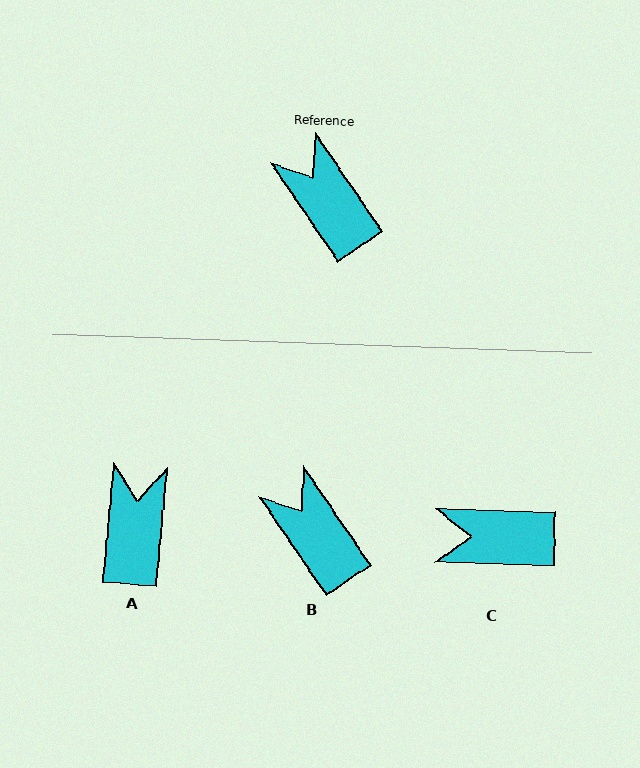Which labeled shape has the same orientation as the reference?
B.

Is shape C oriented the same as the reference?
No, it is off by about 54 degrees.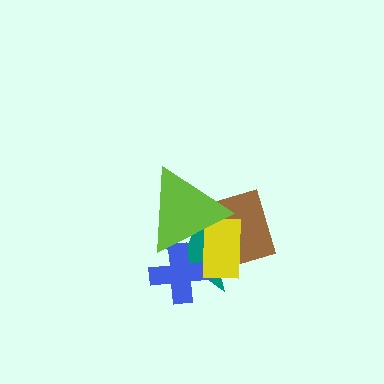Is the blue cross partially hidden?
Yes, it is partially covered by another shape.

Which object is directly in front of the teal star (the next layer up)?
The blue cross is directly in front of the teal star.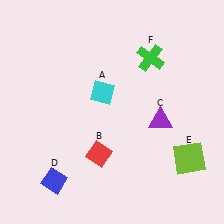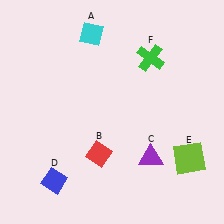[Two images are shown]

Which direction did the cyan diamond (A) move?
The cyan diamond (A) moved up.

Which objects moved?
The objects that moved are: the cyan diamond (A), the purple triangle (C).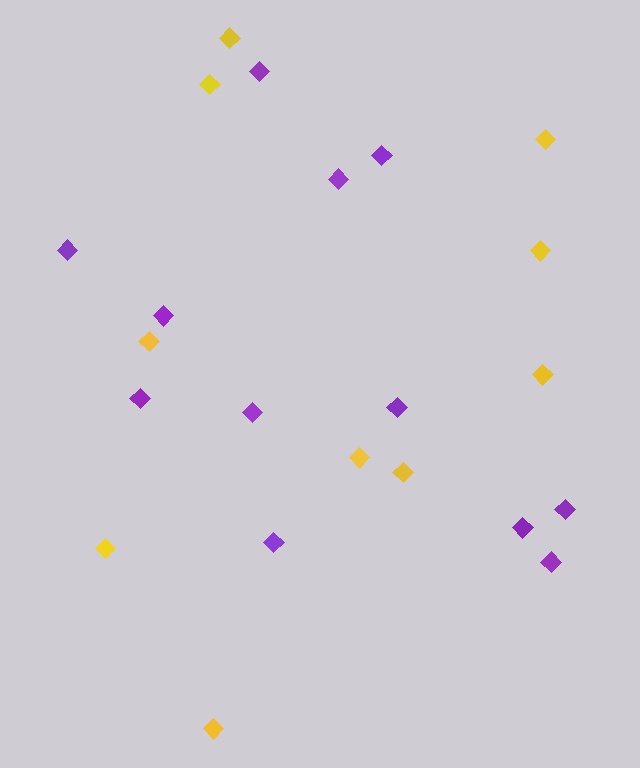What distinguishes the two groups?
There are 2 groups: one group of purple diamonds (12) and one group of yellow diamonds (10).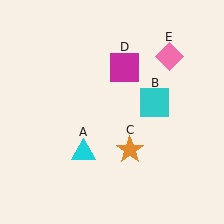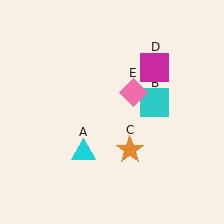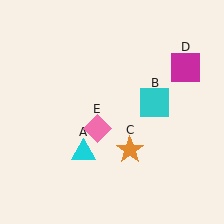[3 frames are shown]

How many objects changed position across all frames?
2 objects changed position: magenta square (object D), pink diamond (object E).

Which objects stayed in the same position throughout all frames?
Cyan triangle (object A) and cyan square (object B) and orange star (object C) remained stationary.